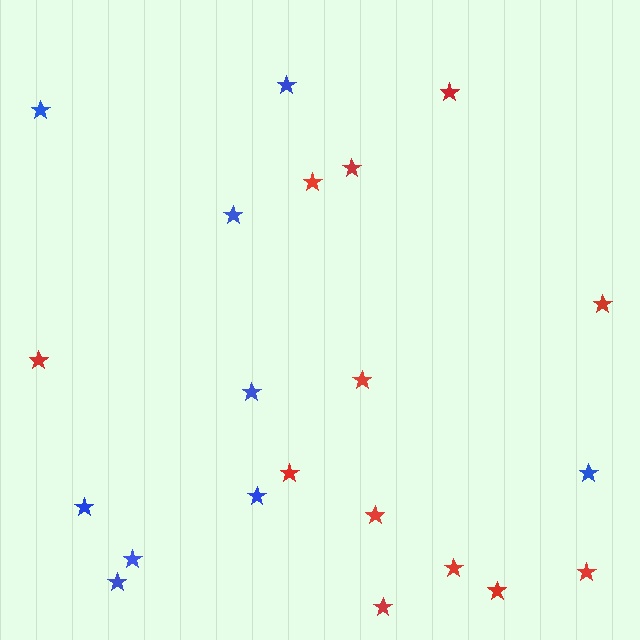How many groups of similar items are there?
There are 2 groups: one group of red stars (12) and one group of blue stars (9).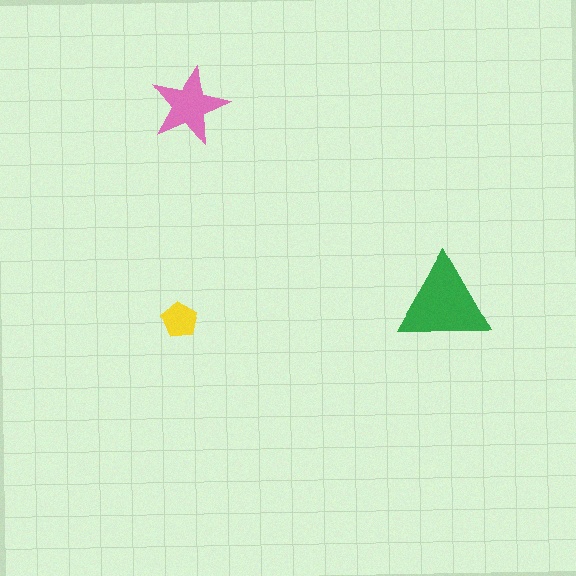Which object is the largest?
The green triangle.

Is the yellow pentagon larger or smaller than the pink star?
Smaller.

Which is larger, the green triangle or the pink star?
The green triangle.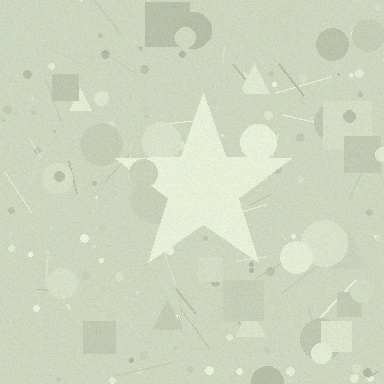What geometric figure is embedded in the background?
A star is embedded in the background.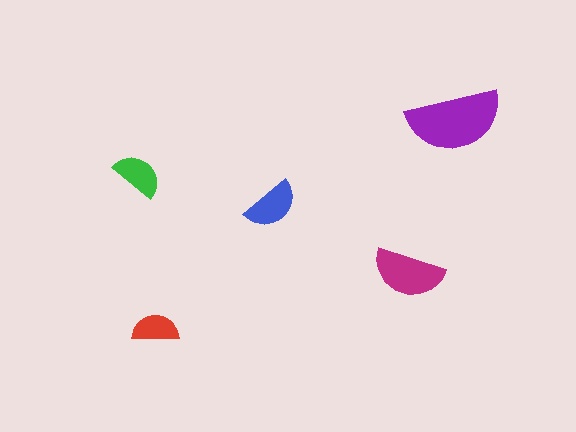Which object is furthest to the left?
The green semicircle is leftmost.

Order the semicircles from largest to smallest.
the purple one, the magenta one, the blue one, the green one, the red one.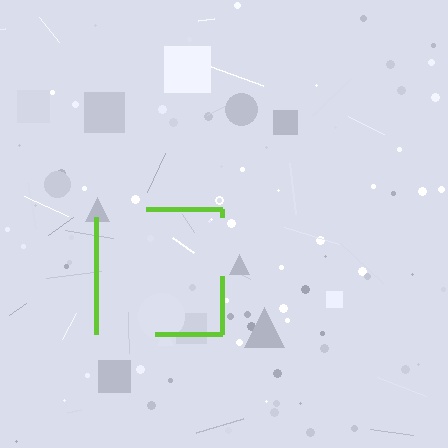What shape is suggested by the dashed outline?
The dashed outline suggests a square.